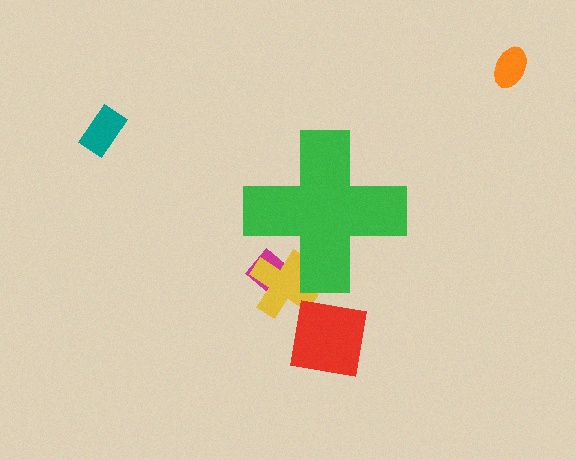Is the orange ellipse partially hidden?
No, the orange ellipse is fully visible.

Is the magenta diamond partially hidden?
Yes, the magenta diamond is partially hidden behind the green cross.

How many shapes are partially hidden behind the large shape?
2 shapes are partially hidden.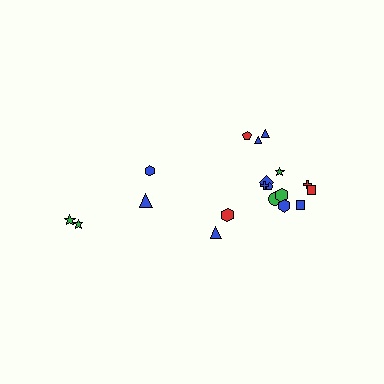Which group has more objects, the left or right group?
The right group.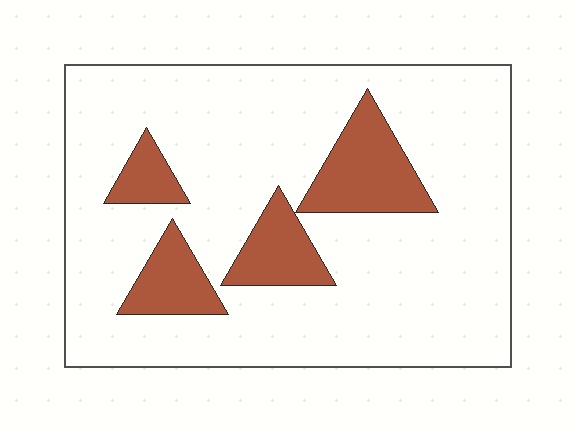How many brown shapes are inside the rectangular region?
4.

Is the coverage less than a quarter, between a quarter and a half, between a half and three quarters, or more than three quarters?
Less than a quarter.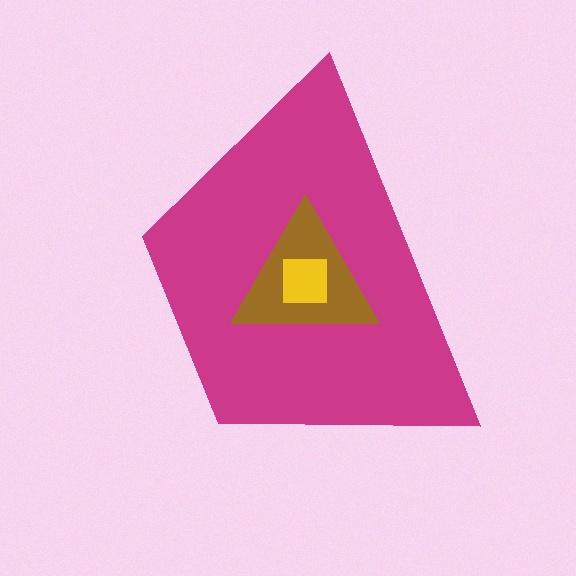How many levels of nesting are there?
3.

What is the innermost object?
The yellow square.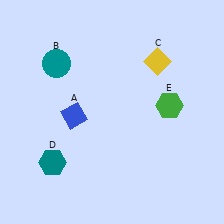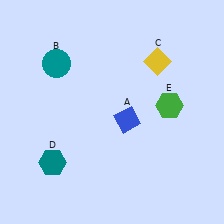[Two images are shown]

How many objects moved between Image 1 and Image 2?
1 object moved between the two images.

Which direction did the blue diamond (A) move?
The blue diamond (A) moved right.